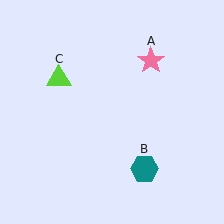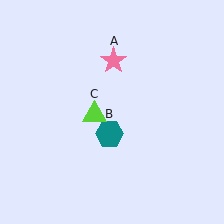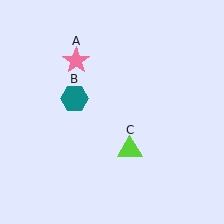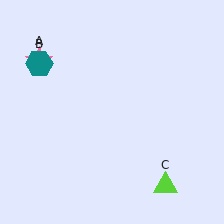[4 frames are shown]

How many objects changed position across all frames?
3 objects changed position: pink star (object A), teal hexagon (object B), lime triangle (object C).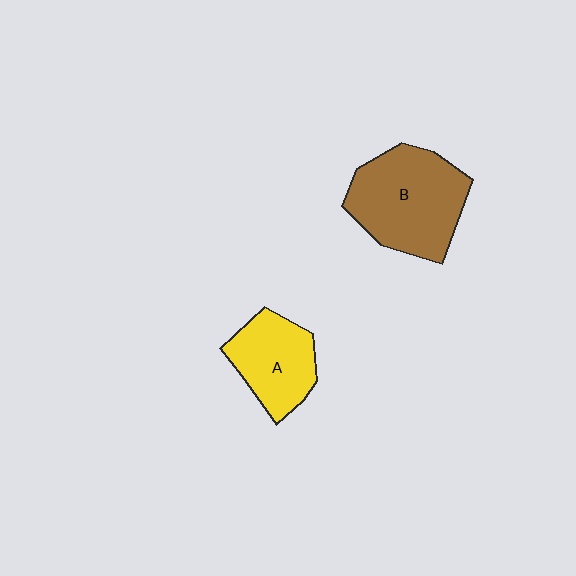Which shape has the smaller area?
Shape A (yellow).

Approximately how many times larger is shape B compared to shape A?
Approximately 1.5 times.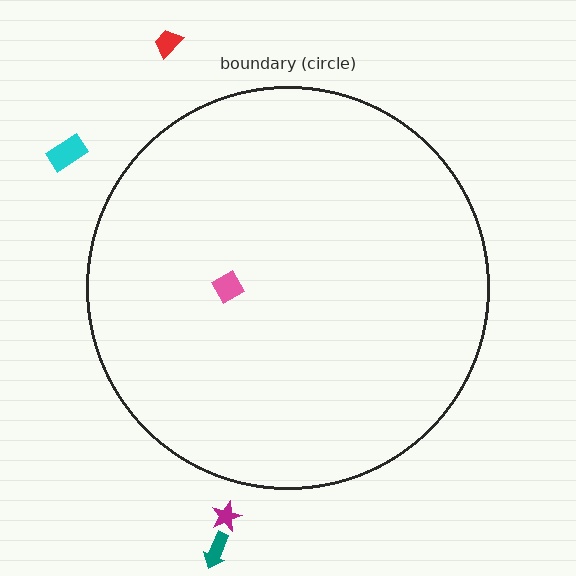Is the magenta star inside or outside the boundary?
Outside.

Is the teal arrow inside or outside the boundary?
Outside.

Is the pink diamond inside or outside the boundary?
Inside.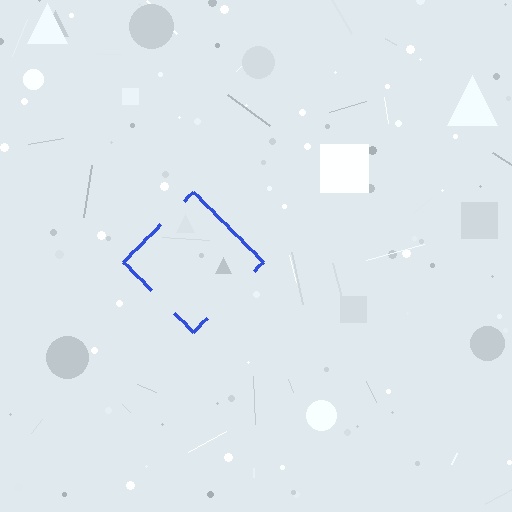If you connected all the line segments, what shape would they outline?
They would outline a diamond.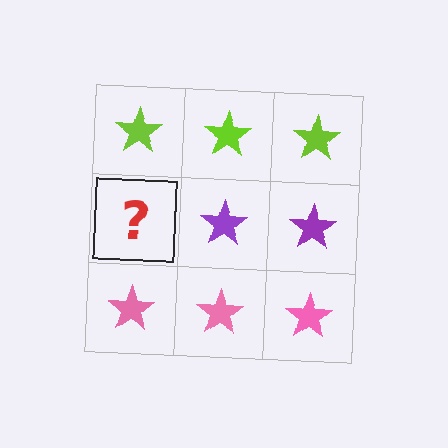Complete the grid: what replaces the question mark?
The question mark should be replaced with a purple star.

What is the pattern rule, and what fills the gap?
The rule is that each row has a consistent color. The gap should be filled with a purple star.